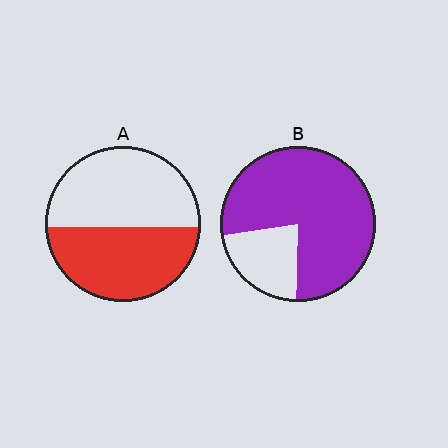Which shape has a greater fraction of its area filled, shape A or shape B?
Shape B.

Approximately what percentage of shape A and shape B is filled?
A is approximately 50% and B is approximately 80%.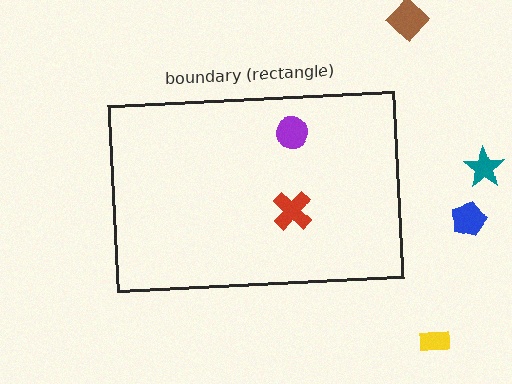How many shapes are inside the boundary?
2 inside, 4 outside.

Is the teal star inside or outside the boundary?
Outside.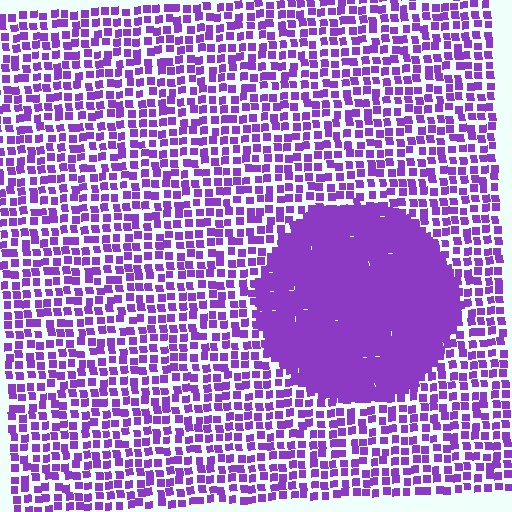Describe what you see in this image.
The image contains small purple elements arranged at two different densities. A circle-shaped region is visible where the elements are more densely packed than the surrounding area.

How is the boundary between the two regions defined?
The boundary is defined by a change in element density (approximately 2.6x ratio). All elements are the same color, size, and shape.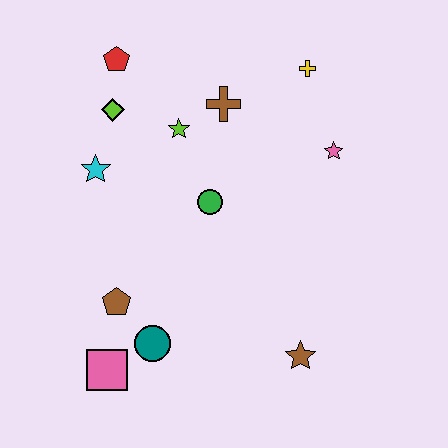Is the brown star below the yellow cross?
Yes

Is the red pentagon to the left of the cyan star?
No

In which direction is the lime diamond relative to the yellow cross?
The lime diamond is to the left of the yellow cross.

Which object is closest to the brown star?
The teal circle is closest to the brown star.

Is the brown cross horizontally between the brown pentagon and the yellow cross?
Yes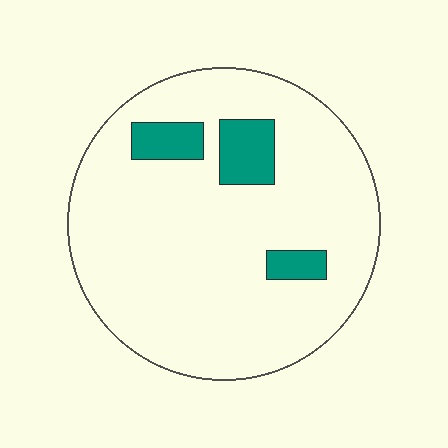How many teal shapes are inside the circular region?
3.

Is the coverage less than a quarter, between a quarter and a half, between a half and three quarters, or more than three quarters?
Less than a quarter.